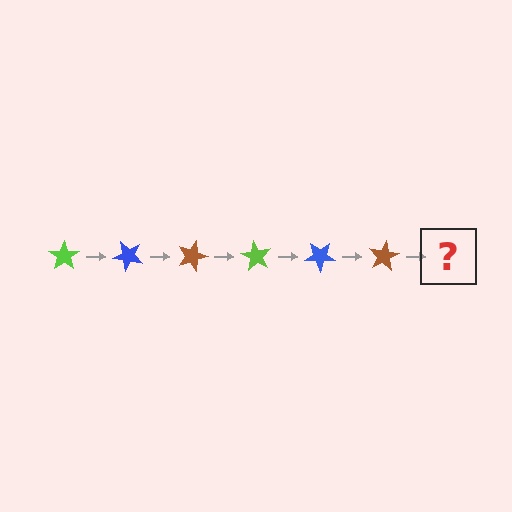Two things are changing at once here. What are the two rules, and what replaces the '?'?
The two rules are that it rotates 45 degrees each step and the color cycles through lime, blue, and brown. The '?' should be a lime star, rotated 270 degrees from the start.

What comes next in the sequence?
The next element should be a lime star, rotated 270 degrees from the start.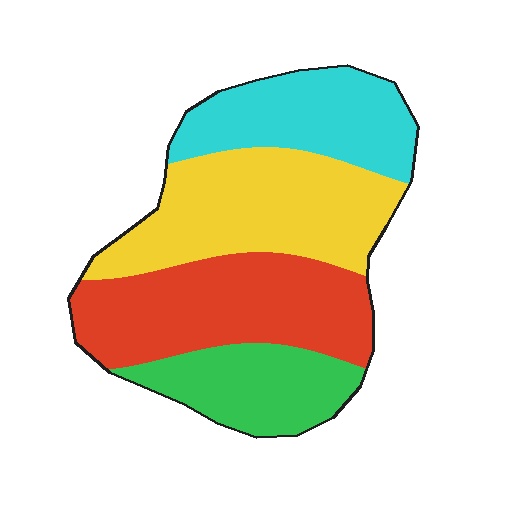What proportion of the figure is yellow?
Yellow takes up about one third (1/3) of the figure.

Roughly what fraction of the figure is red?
Red covers roughly 30% of the figure.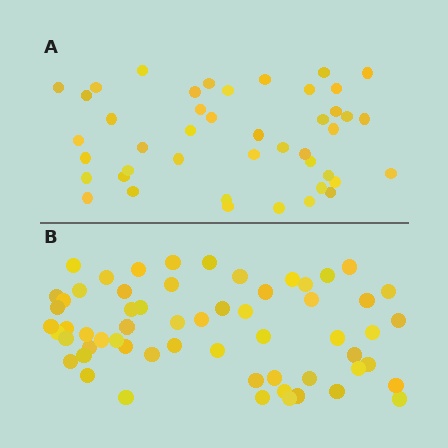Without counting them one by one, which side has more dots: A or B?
Region B (the bottom region) has more dots.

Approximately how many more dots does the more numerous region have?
Region B has approximately 15 more dots than region A.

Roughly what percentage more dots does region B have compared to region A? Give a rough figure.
About 35% more.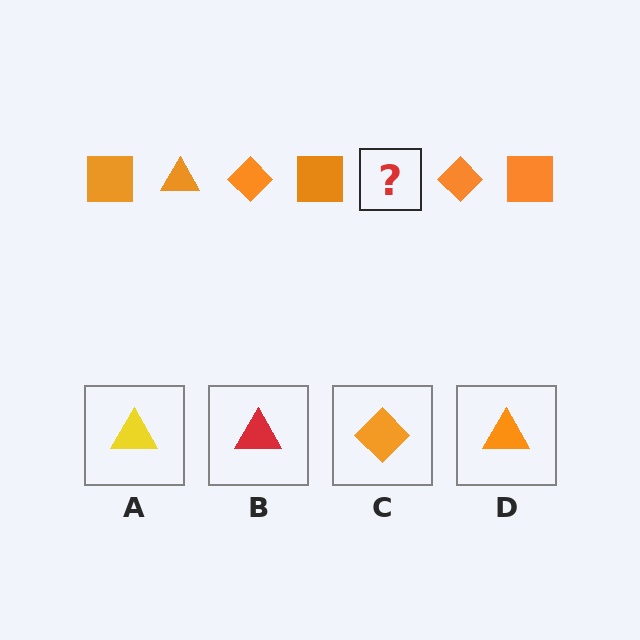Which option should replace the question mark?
Option D.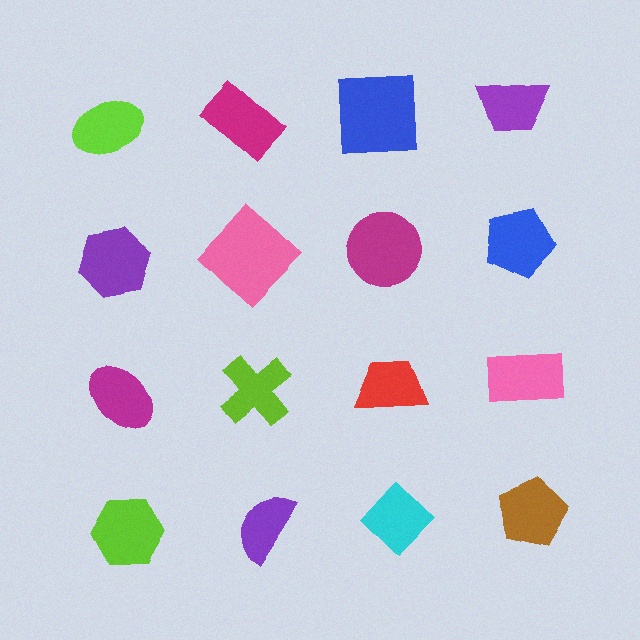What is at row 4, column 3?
A cyan diamond.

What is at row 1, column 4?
A purple trapezoid.